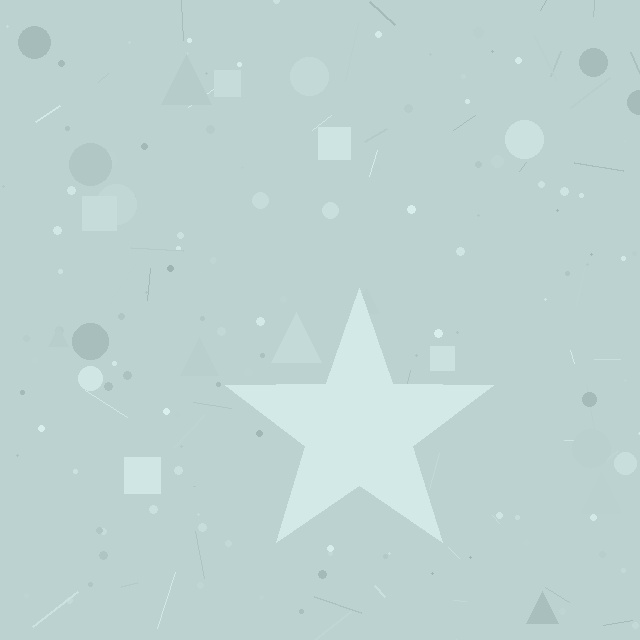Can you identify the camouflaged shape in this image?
The camouflaged shape is a star.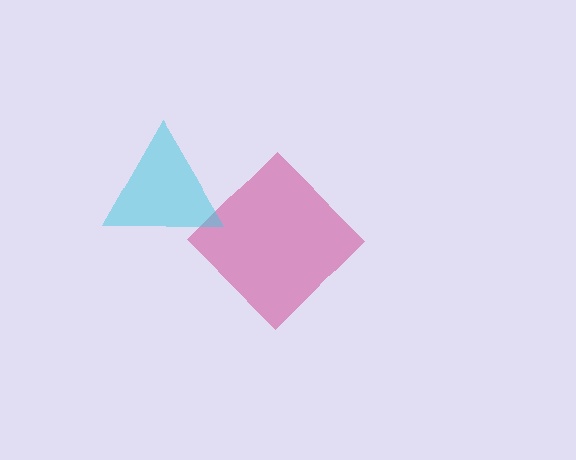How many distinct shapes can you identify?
There are 2 distinct shapes: a magenta diamond, a cyan triangle.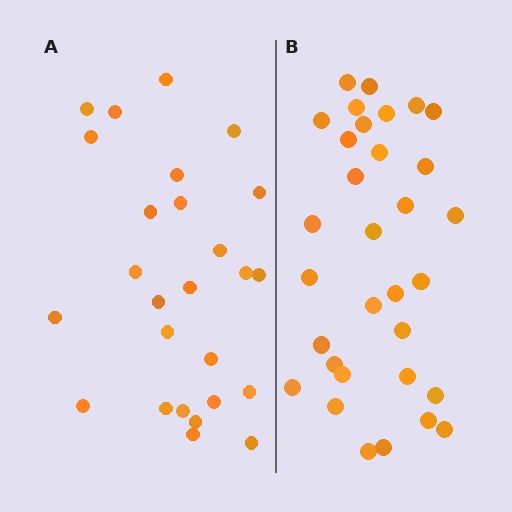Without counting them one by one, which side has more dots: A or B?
Region B (the right region) has more dots.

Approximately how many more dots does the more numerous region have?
Region B has about 6 more dots than region A.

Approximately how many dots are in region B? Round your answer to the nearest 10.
About 30 dots. (The exact count is 32, which rounds to 30.)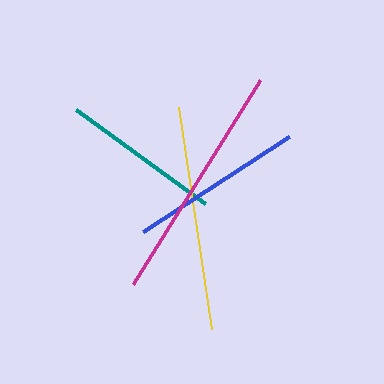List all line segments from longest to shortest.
From longest to shortest: magenta, yellow, blue, teal.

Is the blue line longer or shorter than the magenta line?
The magenta line is longer than the blue line.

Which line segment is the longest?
The magenta line is the longest at approximately 240 pixels.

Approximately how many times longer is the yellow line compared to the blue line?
The yellow line is approximately 1.3 times the length of the blue line.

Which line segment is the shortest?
The teal line is the shortest at approximately 159 pixels.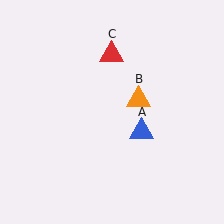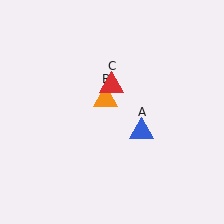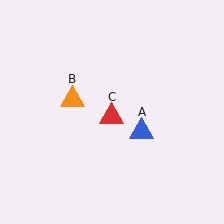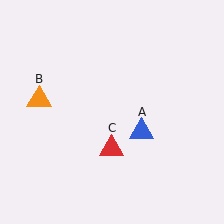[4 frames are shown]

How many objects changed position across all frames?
2 objects changed position: orange triangle (object B), red triangle (object C).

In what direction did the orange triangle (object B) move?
The orange triangle (object B) moved left.